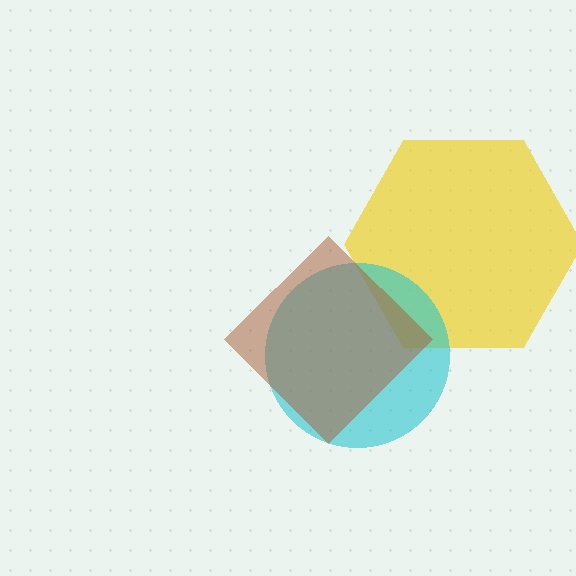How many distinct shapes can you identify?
There are 3 distinct shapes: a yellow hexagon, a cyan circle, a brown diamond.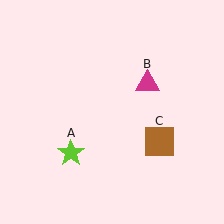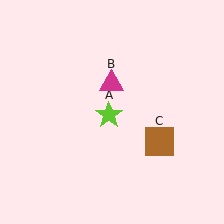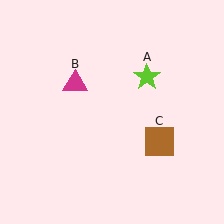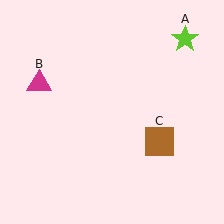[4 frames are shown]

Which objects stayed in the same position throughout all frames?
Brown square (object C) remained stationary.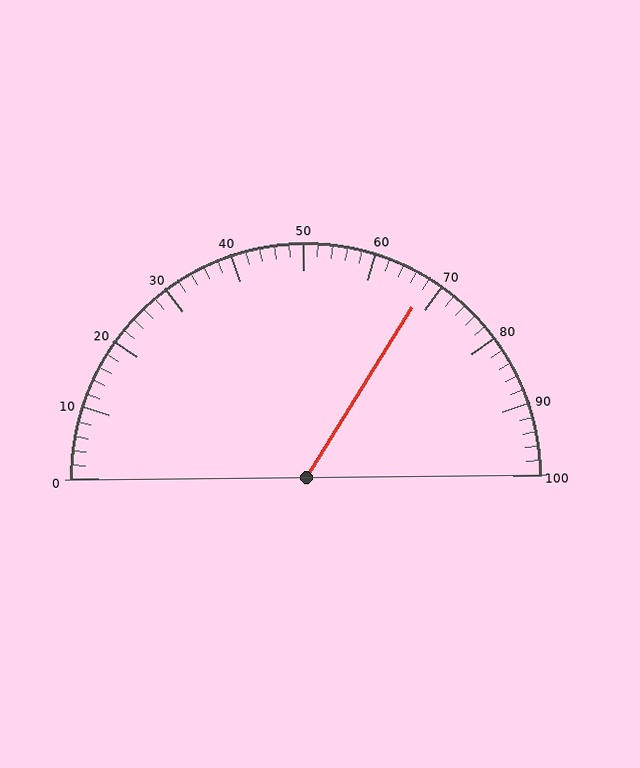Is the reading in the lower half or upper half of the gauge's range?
The reading is in the upper half of the range (0 to 100).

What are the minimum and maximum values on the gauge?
The gauge ranges from 0 to 100.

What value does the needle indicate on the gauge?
The needle indicates approximately 68.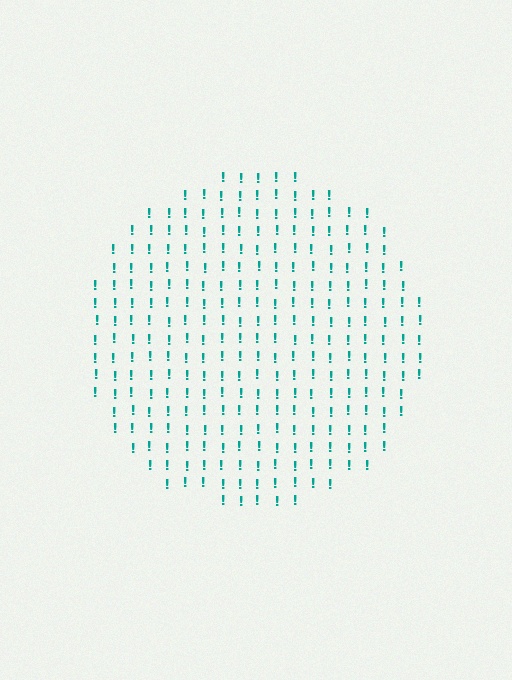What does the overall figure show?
The overall figure shows a circle.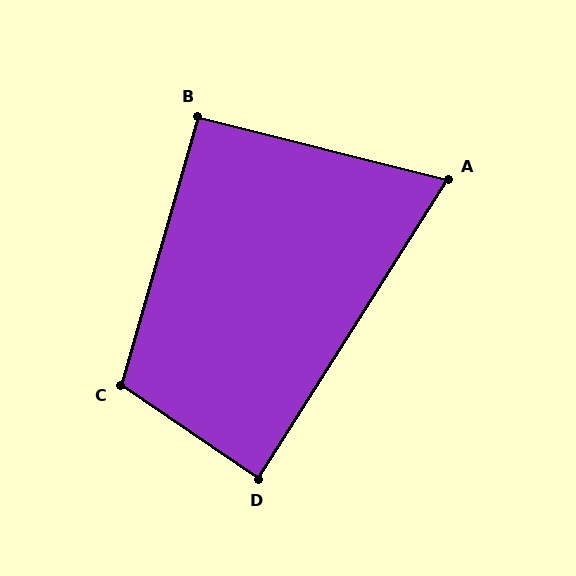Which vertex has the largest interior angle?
C, at approximately 108 degrees.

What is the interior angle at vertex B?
Approximately 92 degrees (approximately right).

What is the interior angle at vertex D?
Approximately 88 degrees (approximately right).